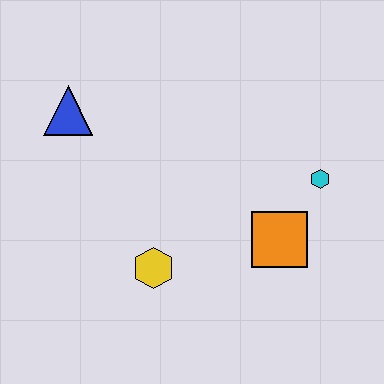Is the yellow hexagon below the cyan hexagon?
Yes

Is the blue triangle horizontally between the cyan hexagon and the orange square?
No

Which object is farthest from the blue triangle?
The cyan hexagon is farthest from the blue triangle.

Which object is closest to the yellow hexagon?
The orange square is closest to the yellow hexagon.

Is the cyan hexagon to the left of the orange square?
No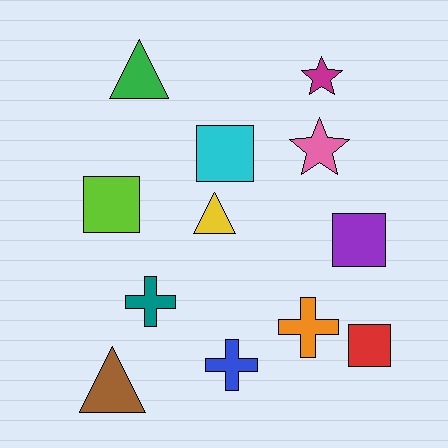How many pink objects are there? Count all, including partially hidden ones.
There is 1 pink object.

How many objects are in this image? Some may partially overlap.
There are 12 objects.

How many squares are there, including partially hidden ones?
There are 4 squares.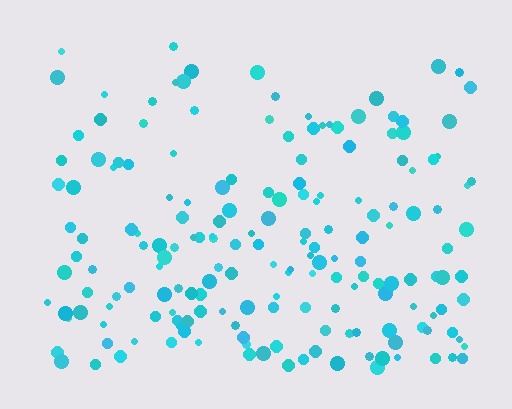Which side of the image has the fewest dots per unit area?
The top.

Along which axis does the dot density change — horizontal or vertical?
Vertical.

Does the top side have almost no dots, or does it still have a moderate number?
Still a moderate number, just noticeably fewer than the bottom.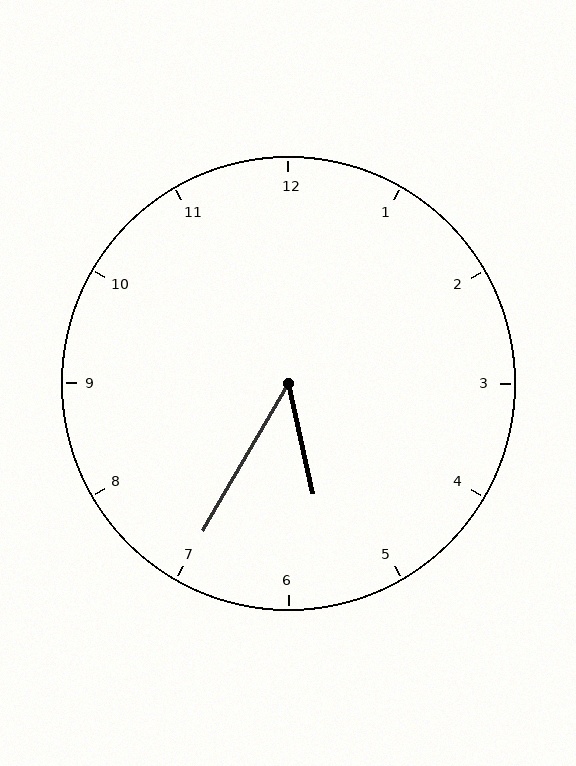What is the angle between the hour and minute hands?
Approximately 42 degrees.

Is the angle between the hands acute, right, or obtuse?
It is acute.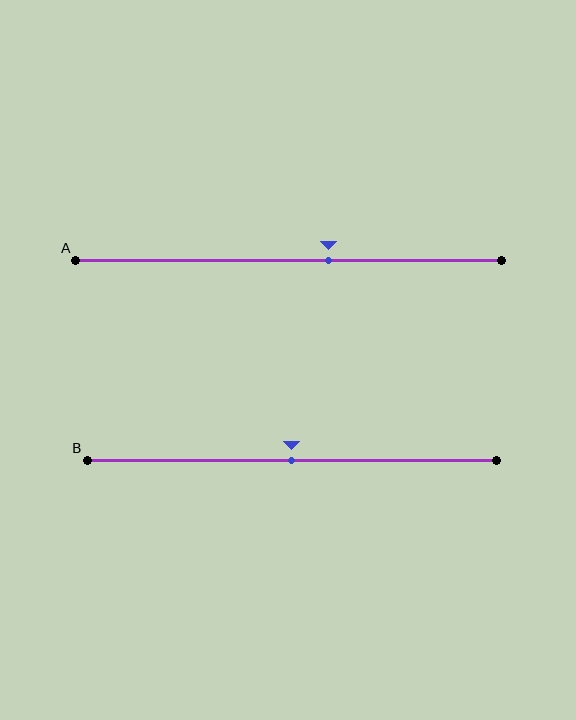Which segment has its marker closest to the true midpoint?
Segment B has its marker closest to the true midpoint.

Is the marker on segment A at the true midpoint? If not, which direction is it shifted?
No, the marker on segment A is shifted to the right by about 9% of the segment length.